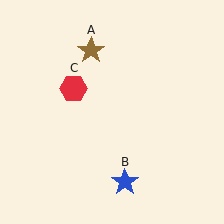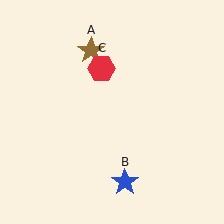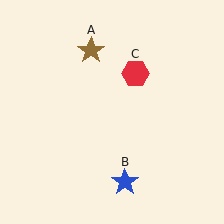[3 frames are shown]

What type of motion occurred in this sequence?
The red hexagon (object C) rotated clockwise around the center of the scene.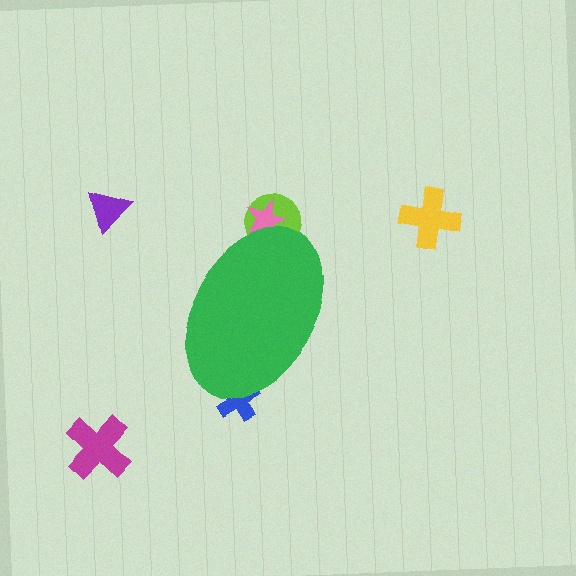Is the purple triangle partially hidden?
No, the purple triangle is fully visible.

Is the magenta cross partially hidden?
No, the magenta cross is fully visible.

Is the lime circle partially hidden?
Yes, the lime circle is partially hidden behind the green ellipse.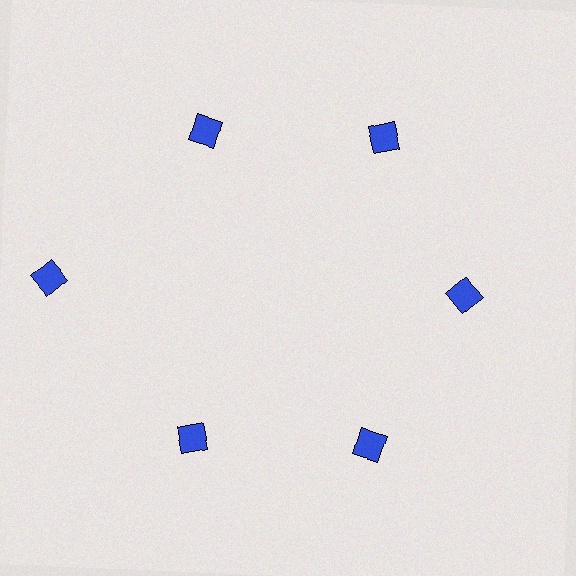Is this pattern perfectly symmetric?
No. The 6 blue diamonds are arranged in a ring, but one element near the 9 o'clock position is pushed outward from the center, breaking the 6-fold rotational symmetry.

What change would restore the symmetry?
The symmetry would be restored by moving it inward, back onto the ring so that all 6 diamonds sit at equal angles and equal distance from the center.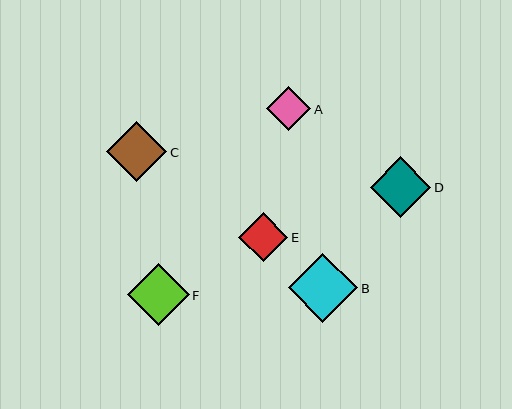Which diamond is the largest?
Diamond B is the largest with a size of approximately 69 pixels.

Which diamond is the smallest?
Diamond A is the smallest with a size of approximately 44 pixels.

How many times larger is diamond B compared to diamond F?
Diamond B is approximately 1.1 times the size of diamond F.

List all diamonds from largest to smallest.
From largest to smallest: B, F, C, D, E, A.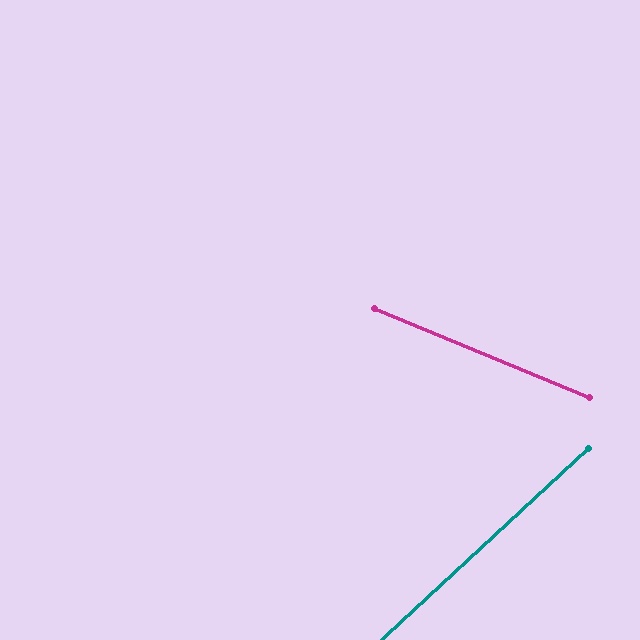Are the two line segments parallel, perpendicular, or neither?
Neither parallel nor perpendicular — they differ by about 65°.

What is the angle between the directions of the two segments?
Approximately 65 degrees.